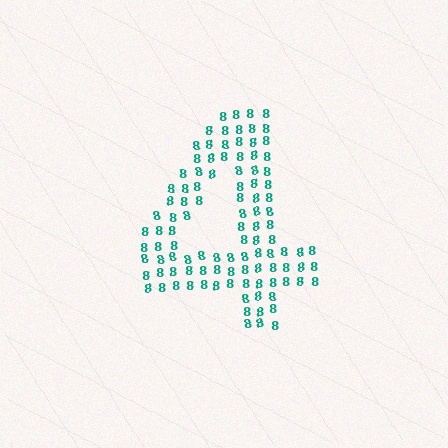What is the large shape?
The large shape is the digit 4.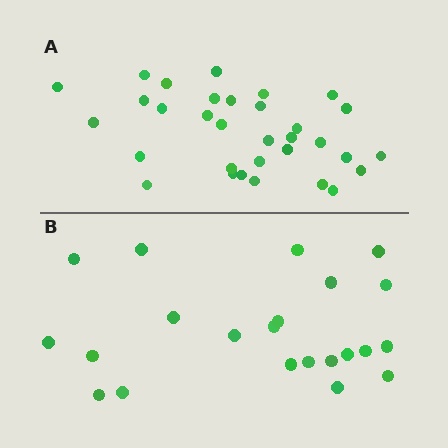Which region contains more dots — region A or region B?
Region A (the top region) has more dots.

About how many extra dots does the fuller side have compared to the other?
Region A has roughly 10 or so more dots than region B.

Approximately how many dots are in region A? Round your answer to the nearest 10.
About 30 dots. (The exact count is 32, which rounds to 30.)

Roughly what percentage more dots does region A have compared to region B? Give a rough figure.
About 45% more.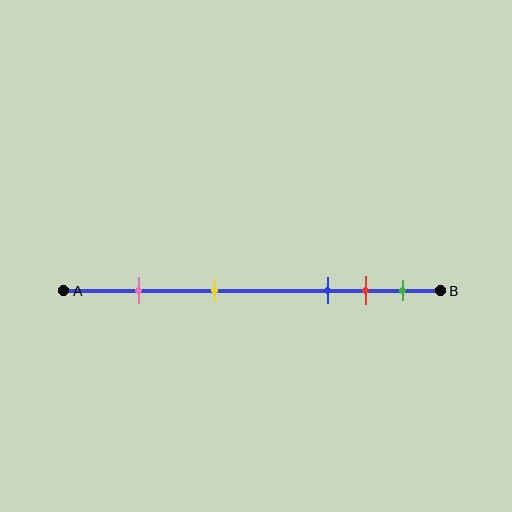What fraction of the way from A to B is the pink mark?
The pink mark is approximately 20% (0.2) of the way from A to B.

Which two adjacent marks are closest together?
The red and green marks are the closest adjacent pair.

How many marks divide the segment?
There are 5 marks dividing the segment.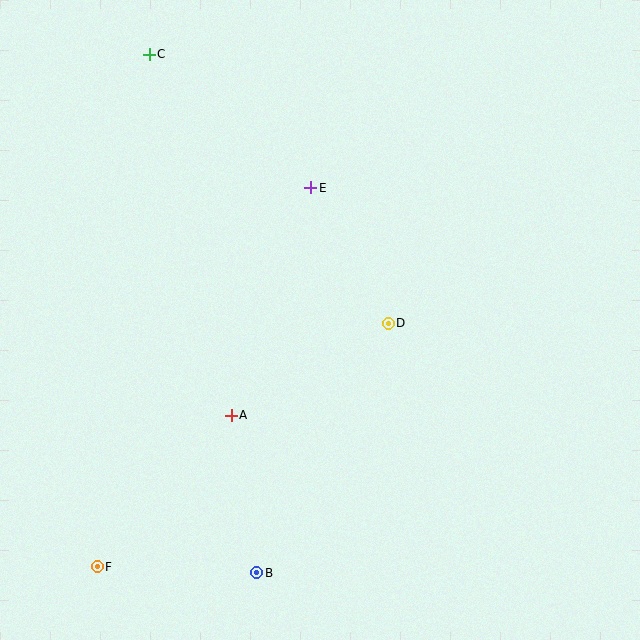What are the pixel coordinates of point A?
Point A is at (231, 415).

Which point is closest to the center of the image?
Point D at (388, 323) is closest to the center.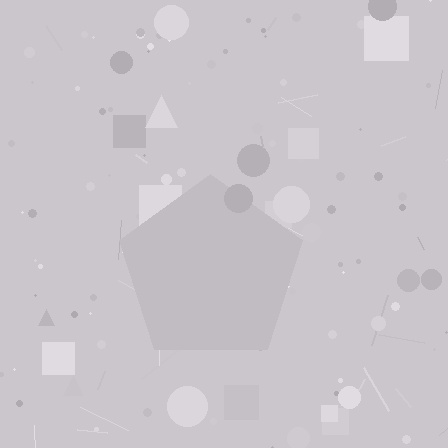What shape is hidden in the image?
A pentagon is hidden in the image.